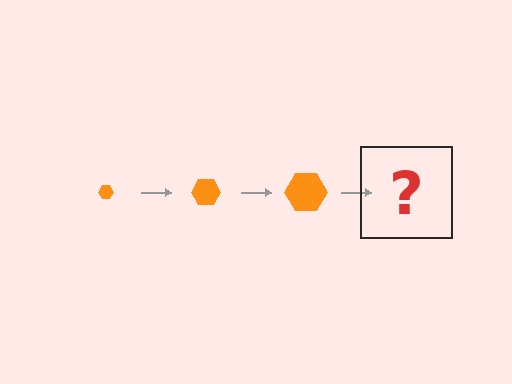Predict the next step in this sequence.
The next step is an orange hexagon, larger than the previous one.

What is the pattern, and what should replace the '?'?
The pattern is that the hexagon gets progressively larger each step. The '?' should be an orange hexagon, larger than the previous one.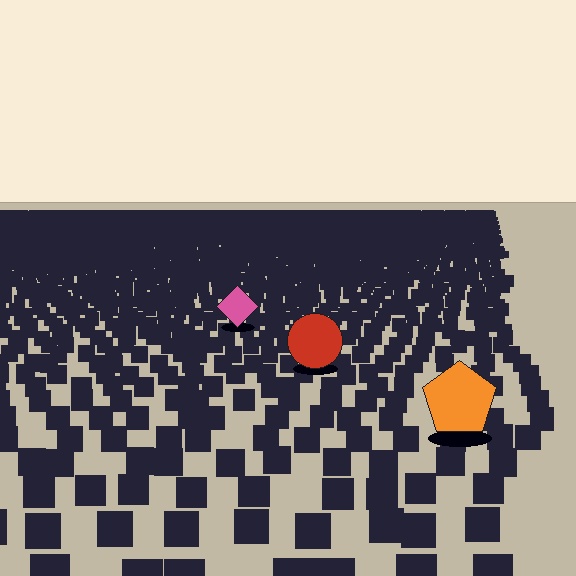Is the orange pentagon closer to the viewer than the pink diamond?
Yes. The orange pentagon is closer — you can tell from the texture gradient: the ground texture is coarser near it.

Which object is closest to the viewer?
The orange pentagon is closest. The texture marks near it are larger and more spread out.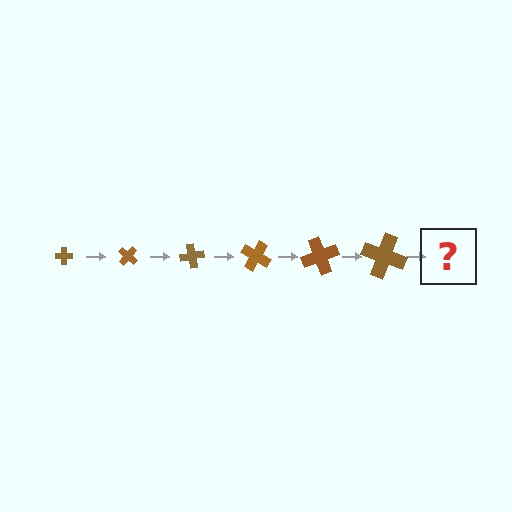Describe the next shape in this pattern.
It should be a cross, larger than the previous one and rotated 240 degrees from the start.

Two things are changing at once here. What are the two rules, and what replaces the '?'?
The two rules are that the cross grows larger each step and it rotates 40 degrees each step. The '?' should be a cross, larger than the previous one and rotated 240 degrees from the start.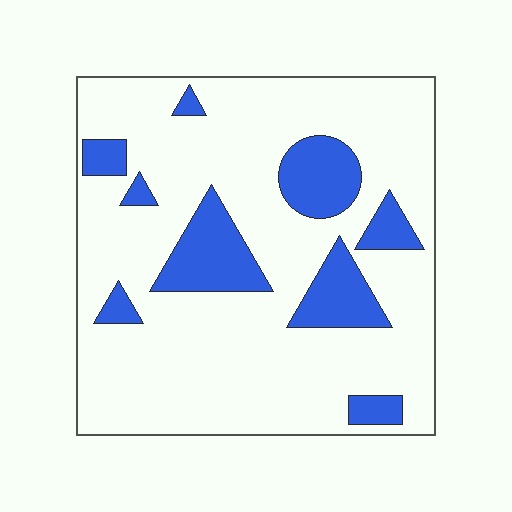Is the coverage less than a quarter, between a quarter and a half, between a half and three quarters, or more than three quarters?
Less than a quarter.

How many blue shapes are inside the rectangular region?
9.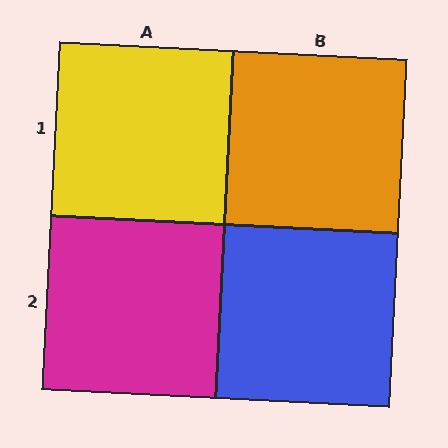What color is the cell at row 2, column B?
Blue.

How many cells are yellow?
1 cell is yellow.